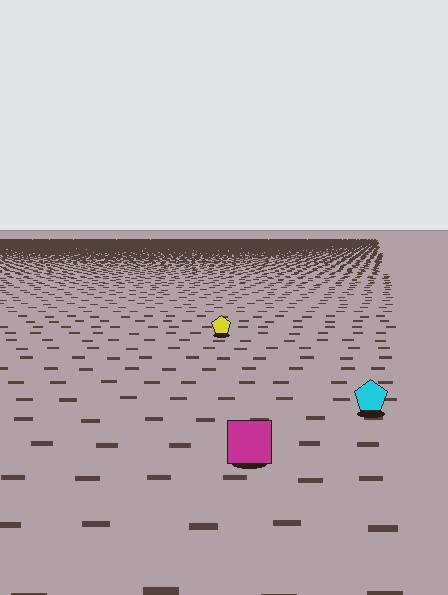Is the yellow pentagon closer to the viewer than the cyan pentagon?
No. The cyan pentagon is closer — you can tell from the texture gradient: the ground texture is coarser near it.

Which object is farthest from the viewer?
The yellow pentagon is farthest from the viewer. It appears smaller and the ground texture around it is denser.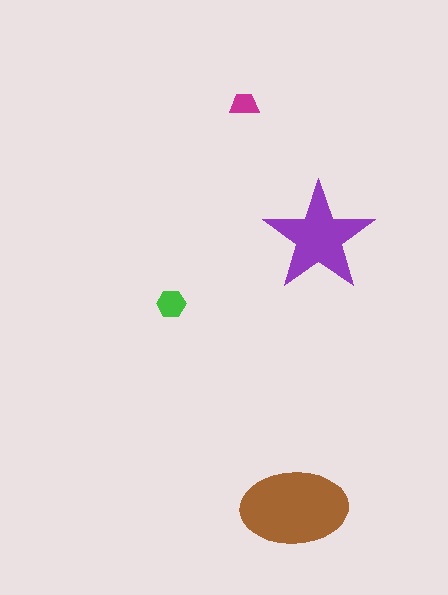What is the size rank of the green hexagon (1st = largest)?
3rd.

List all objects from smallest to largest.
The magenta trapezoid, the green hexagon, the purple star, the brown ellipse.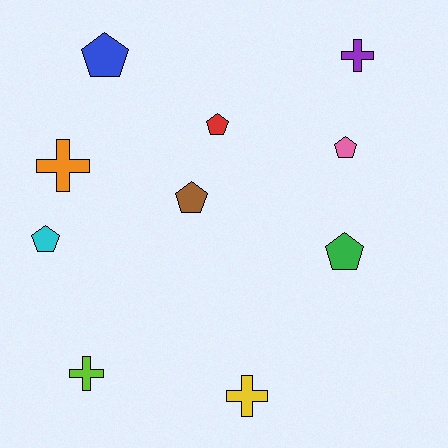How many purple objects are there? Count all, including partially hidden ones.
There is 1 purple object.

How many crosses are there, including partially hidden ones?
There are 4 crosses.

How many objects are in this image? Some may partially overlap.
There are 10 objects.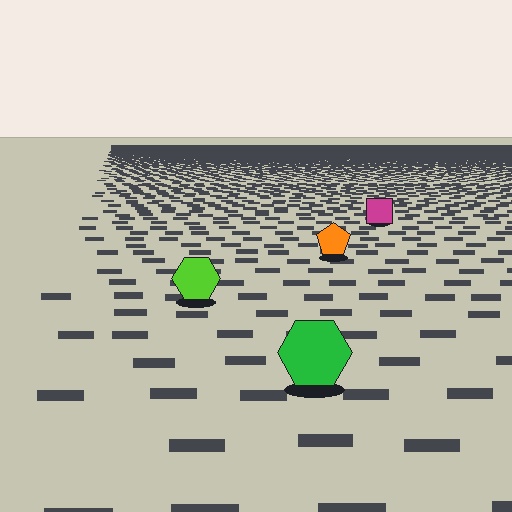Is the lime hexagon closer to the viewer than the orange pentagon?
Yes. The lime hexagon is closer — you can tell from the texture gradient: the ground texture is coarser near it.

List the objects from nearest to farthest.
From nearest to farthest: the green hexagon, the lime hexagon, the orange pentagon, the magenta square.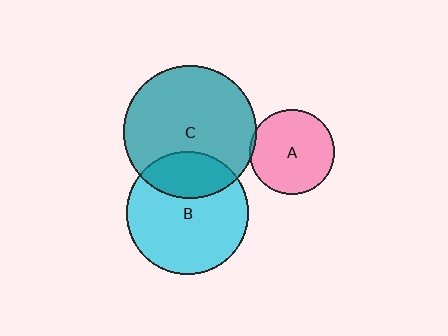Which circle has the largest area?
Circle C (teal).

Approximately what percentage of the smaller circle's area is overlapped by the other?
Approximately 25%.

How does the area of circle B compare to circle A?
Approximately 2.1 times.